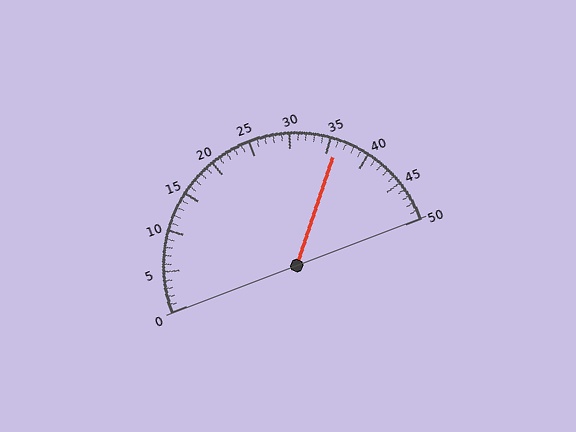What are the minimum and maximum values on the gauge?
The gauge ranges from 0 to 50.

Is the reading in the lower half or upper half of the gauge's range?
The reading is in the upper half of the range (0 to 50).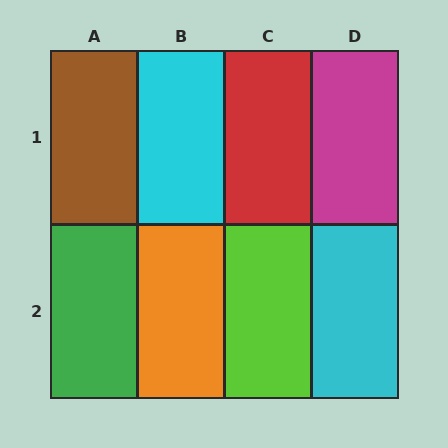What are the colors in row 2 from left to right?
Green, orange, lime, cyan.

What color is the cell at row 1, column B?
Cyan.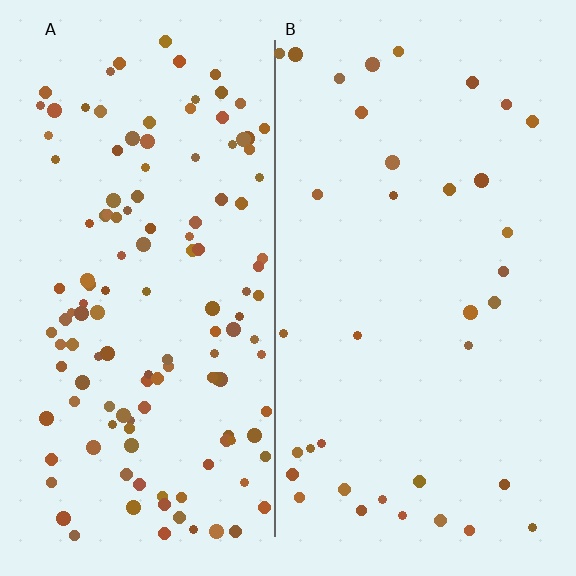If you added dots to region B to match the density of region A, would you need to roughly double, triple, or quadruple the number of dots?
Approximately quadruple.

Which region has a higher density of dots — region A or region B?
A (the left).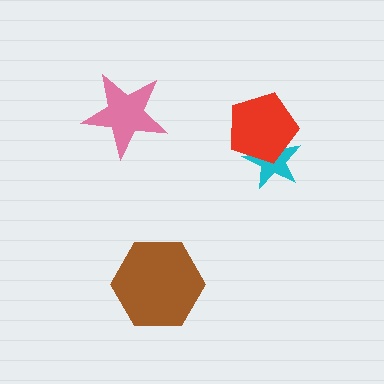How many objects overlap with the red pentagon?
1 object overlaps with the red pentagon.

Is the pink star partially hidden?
No, no other shape covers it.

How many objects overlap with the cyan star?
1 object overlaps with the cyan star.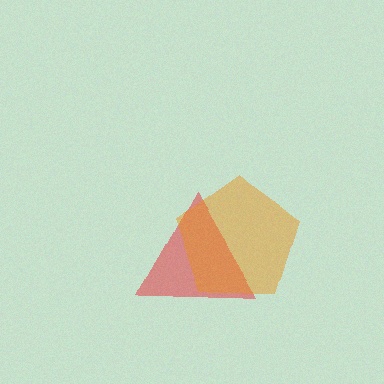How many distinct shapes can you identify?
There are 2 distinct shapes: a red triangle, an orange pentagon.